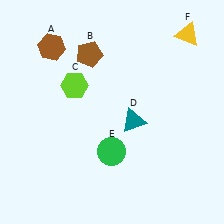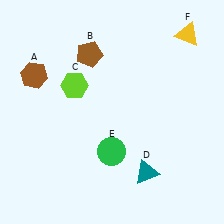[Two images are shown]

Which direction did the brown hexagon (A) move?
The brown hexagon (A) moved down.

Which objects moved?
The objects that moved are: the brown hexagon (A), the teal triangle (D).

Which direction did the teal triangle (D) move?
The teal triangle (D) moved down.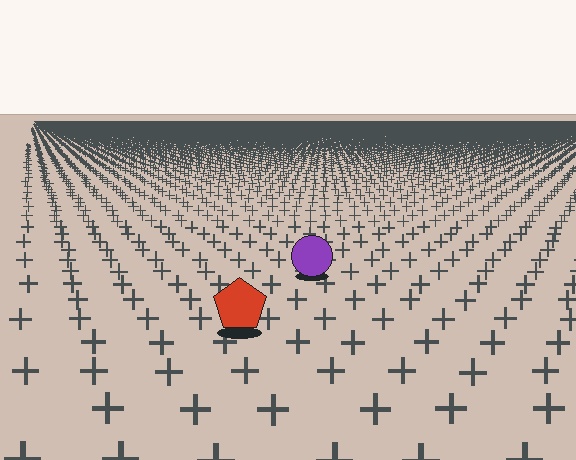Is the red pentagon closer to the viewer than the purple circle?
Yes. The red pentagon is closer — you can tell from the texture gradient: the ground texture is coarser near it.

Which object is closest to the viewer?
The red pentagon is closest. The texture marks near it are larger and more spread out.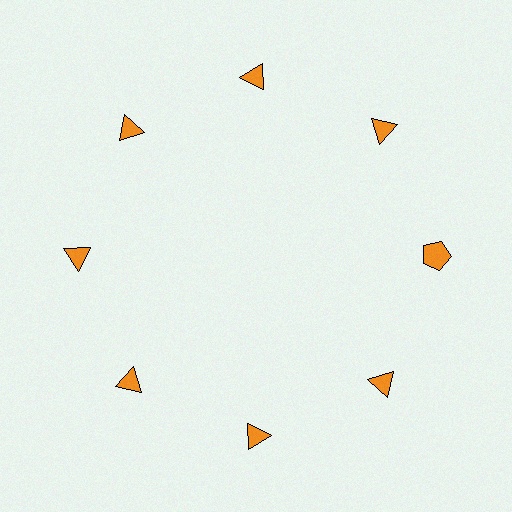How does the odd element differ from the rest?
It has a different shape: pentagon instead of triangle.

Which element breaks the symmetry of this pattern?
The orange pentagon at roughly the 3 o'clock position breaks the symmetry. All other shapes are orange triangles.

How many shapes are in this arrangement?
There are 8 shapes arranged in a ring pattern.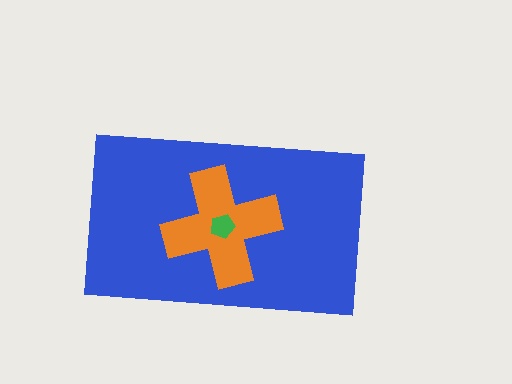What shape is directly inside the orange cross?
The green pentagon.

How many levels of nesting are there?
3.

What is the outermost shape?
The blue rectangle.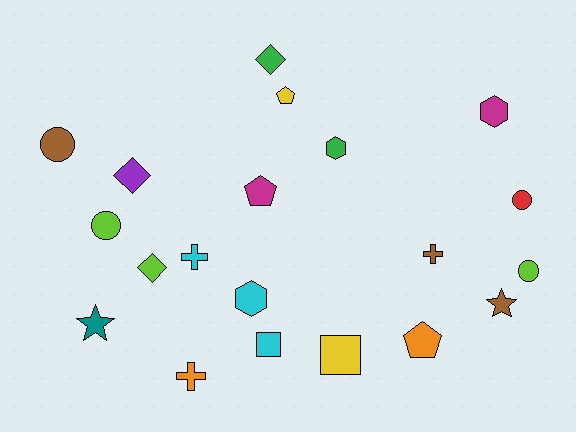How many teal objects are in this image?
There is 1 teal object.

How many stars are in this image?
There are 2 stars.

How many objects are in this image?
There are 20 objects.